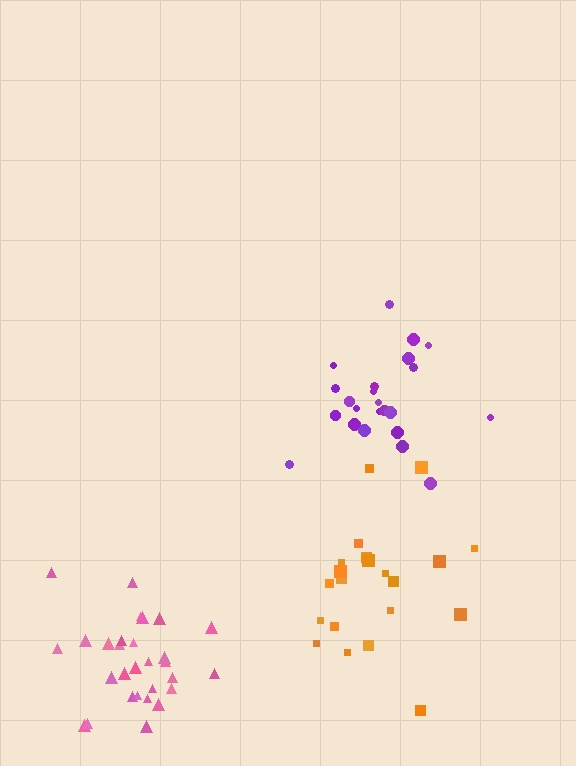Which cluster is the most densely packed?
Pink.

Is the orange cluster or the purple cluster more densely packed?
Purple.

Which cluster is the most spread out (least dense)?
Orange.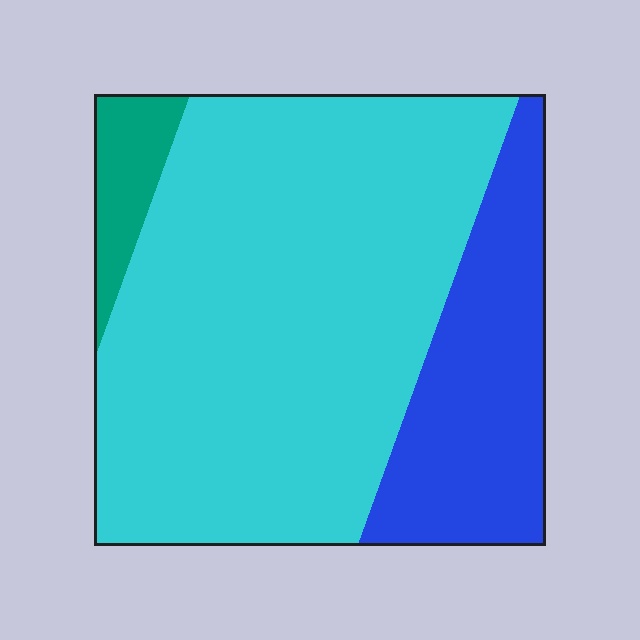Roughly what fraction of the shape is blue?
Blue takes up about one quarter (1/4) of the shape.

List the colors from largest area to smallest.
From largest to smallest: cyan, blue, teal.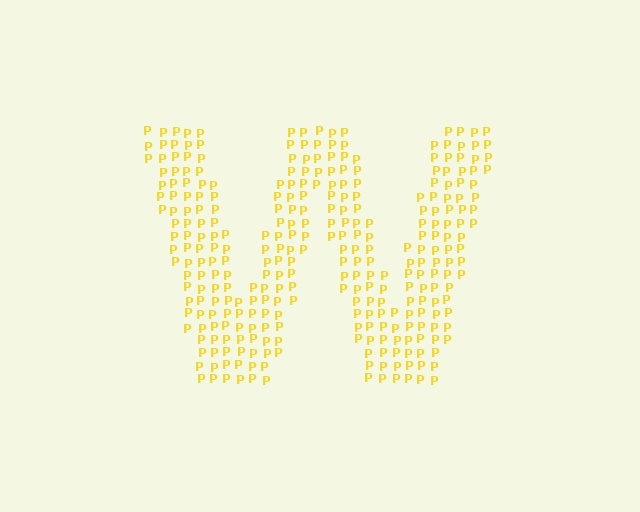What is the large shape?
The large shape is the letter W.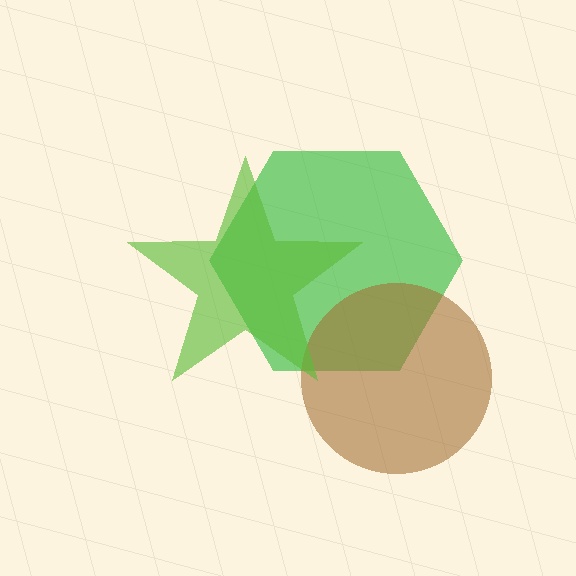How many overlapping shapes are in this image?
There are 3 overlapping shapes in the image.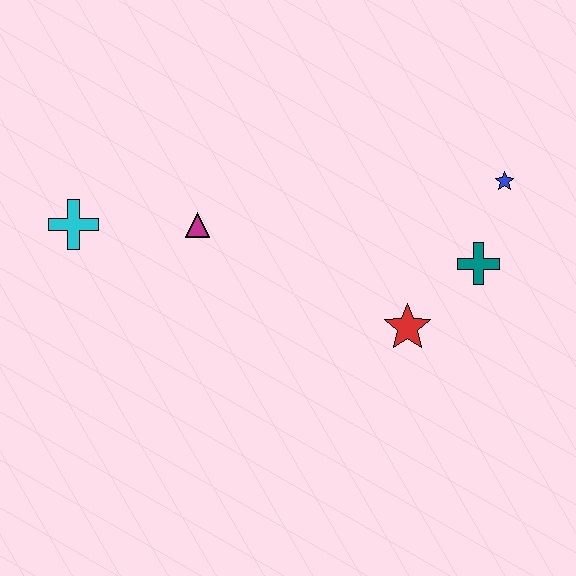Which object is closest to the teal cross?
The blue star is closest to the teal cross.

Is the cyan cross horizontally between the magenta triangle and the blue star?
No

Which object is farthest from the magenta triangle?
The blue star is farthest from the magenta triangle.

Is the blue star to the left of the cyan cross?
No